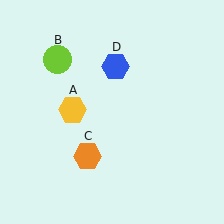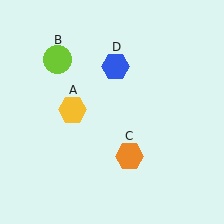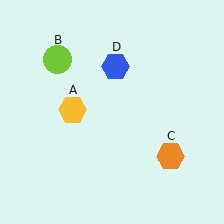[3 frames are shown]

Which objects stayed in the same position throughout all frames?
Yellow hexagon (object A) and lime circle (object B) and blue hexagon (object D) remained stationary.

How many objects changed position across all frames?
1 object changed position: orange hexagon (object C).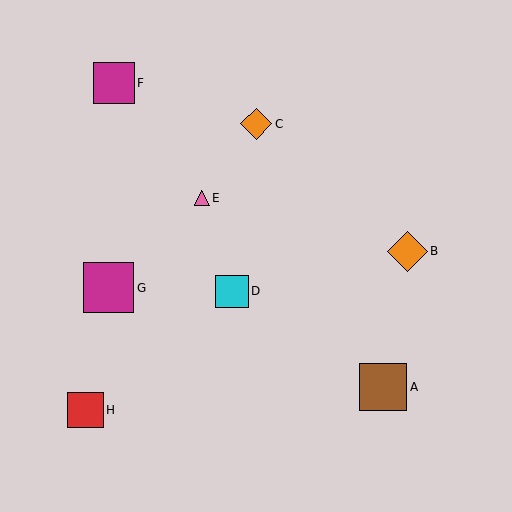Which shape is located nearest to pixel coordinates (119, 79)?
The magenta square (labeled F) at (114, 83) is nearest to that location.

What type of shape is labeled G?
Shape G is a magenta square.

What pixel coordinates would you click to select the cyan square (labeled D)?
Click at (232, 291) to select the cyan square D.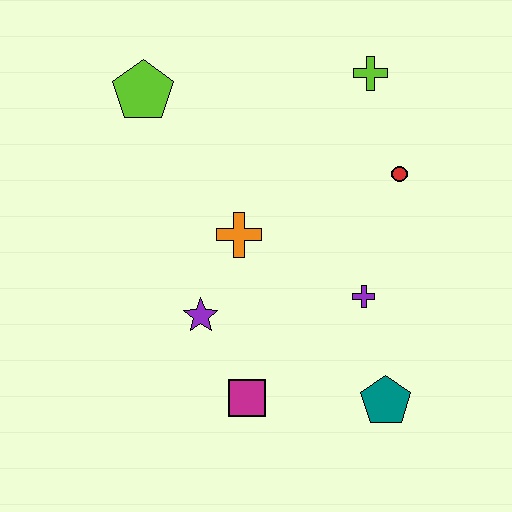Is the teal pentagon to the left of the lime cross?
No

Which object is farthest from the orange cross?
The teal pentagon is farthest from the orange cross.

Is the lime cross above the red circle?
Yes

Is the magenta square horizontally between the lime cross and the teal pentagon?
No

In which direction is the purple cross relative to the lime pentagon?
The purple cross is to the right of the lime pentagon.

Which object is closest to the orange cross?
The purple star is closest to the orange cross.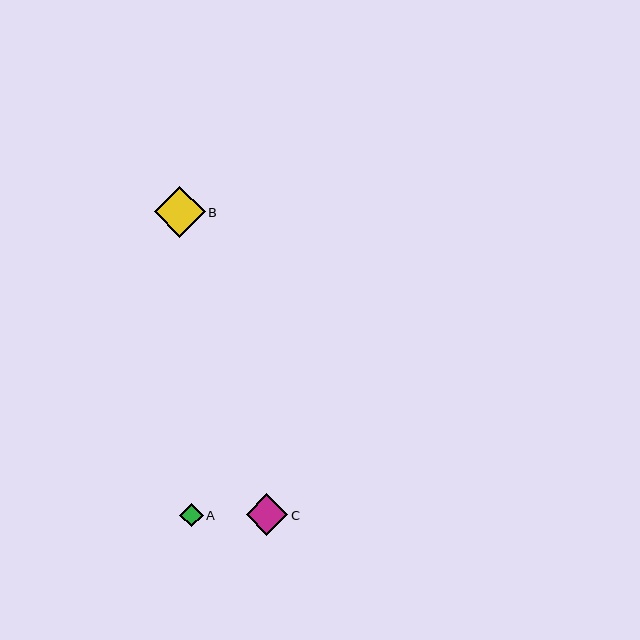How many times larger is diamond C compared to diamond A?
Diamond C is approximately 1.8 times the size of diamond A.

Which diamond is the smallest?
Diamond A is the smallest with a size of approximately 24 pixels.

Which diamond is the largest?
Diamond B is the largest with a size of approximately 51 pixels.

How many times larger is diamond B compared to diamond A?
Diamond B is approximately 2.2 times the size of diamond A.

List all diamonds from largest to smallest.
From largest to smallest: B, C, A.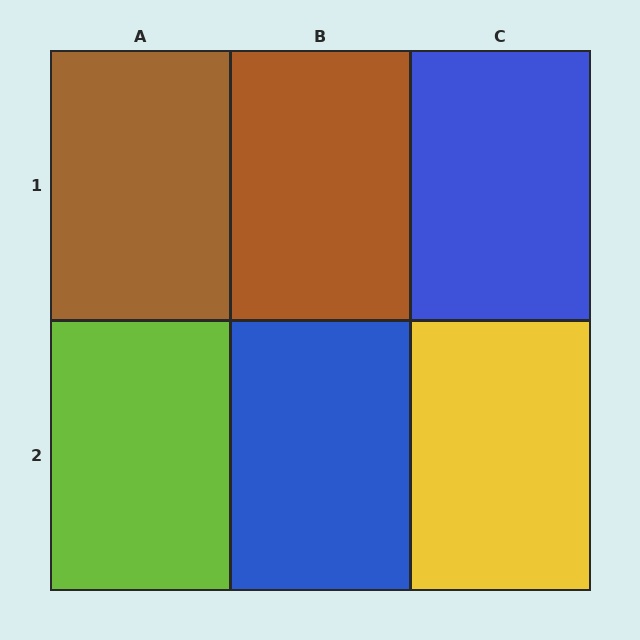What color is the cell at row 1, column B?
Brown.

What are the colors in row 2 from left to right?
Lime, blue, yellow.